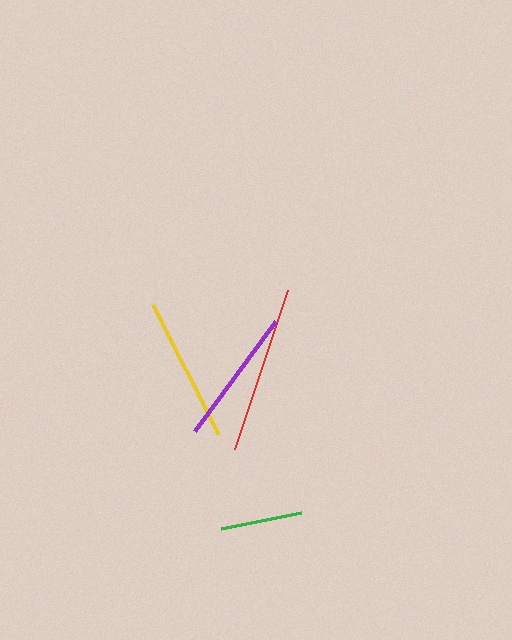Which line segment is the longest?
The red line is the longest at approximately 168 pixels.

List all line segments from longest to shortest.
From longest to shortest: red, yellow, purple, green.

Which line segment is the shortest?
The green line is the shortest at approximately 82 pixels.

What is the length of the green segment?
The green segment is approximately 82 pixels long.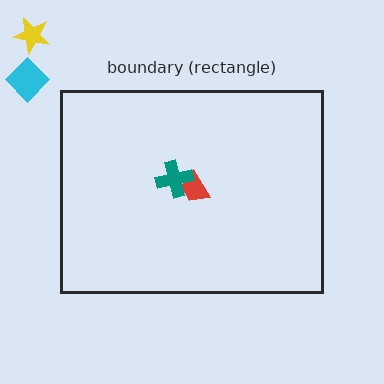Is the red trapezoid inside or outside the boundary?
Inside.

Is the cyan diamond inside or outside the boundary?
Outside.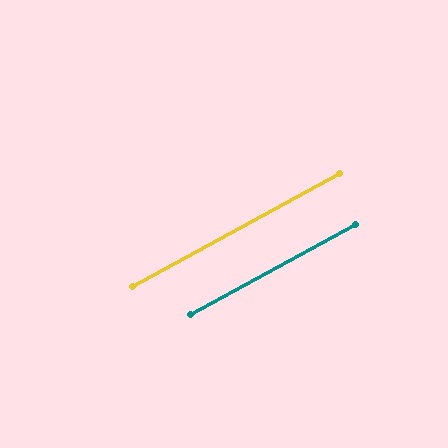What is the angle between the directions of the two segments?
Approximately 0 degrees.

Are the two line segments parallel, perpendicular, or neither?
Parallel — their directions differ by only 0.1°.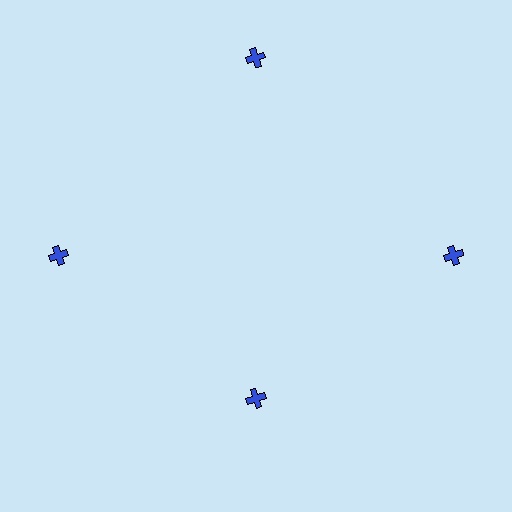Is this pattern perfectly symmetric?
No. The 4 blue crosses are arranged in a ring, but one element near the 6 o'clock position is pulled inward toward the center, breaking the 4-fold rotational symmetry.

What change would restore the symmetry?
The symmetry would be restored by moving it outward, back onto the ring so that all 4 crosses sit at equal angles and equal distance from the center.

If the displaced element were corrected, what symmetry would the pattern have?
It would have 4-fold rotational symmetry — the pattern would map onto itself every 90 degrees.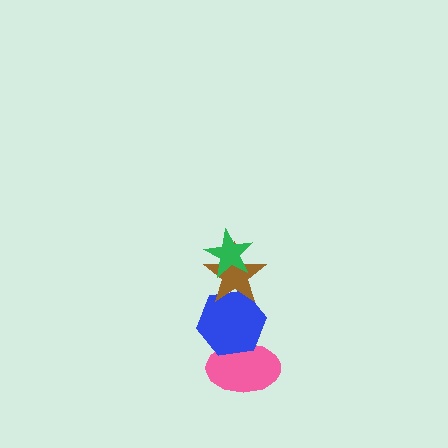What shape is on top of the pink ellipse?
The blue hexagon is on top of the pink ellipse.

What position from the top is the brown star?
The brown star is 2nd from the top.